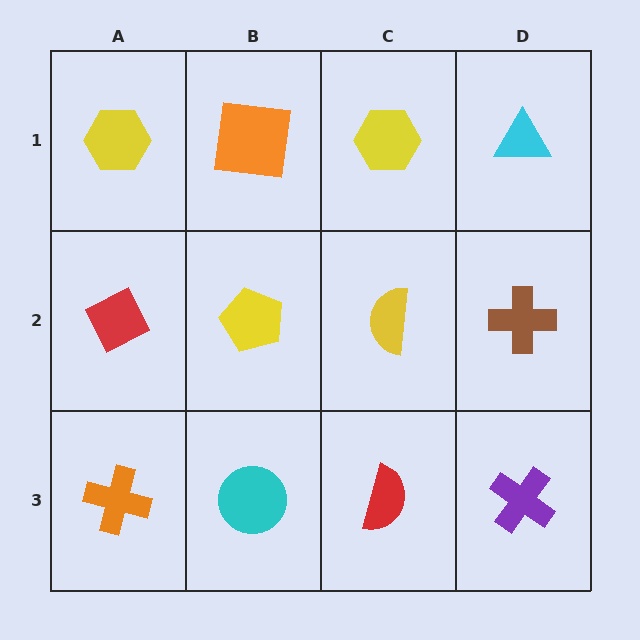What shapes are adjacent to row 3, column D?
A brown cross (row 2, column D), a red semicircle (row 3, column C).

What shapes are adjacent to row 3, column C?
A yellow semicircle (row 2, column C), a cyan circle (row 3, column B), a purple cross (row 3, column D).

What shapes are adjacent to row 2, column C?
A yellow hexagon (row 1, column C), a red semicircle (row 3, column C), a yellow pentagon (row 2, column B), a brown cross (row 2, column D).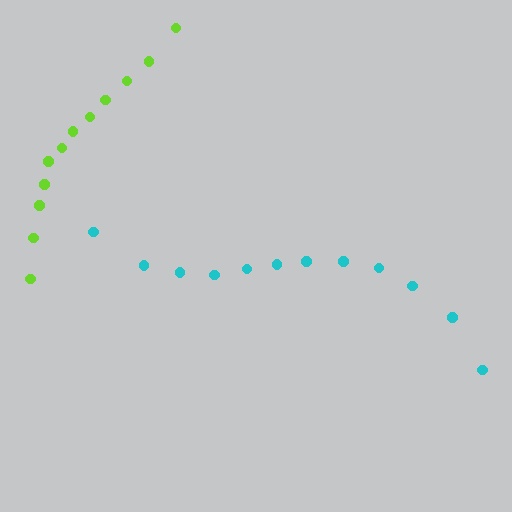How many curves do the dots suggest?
There are 2 distinct paths.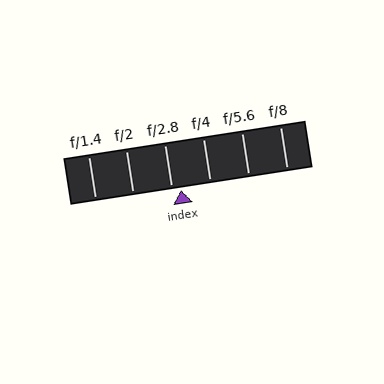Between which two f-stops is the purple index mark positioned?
The index mark is between f/2.8 and f/4.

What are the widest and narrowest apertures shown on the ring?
The widest aperture shown is f/1.4 and the narrowest is f/8.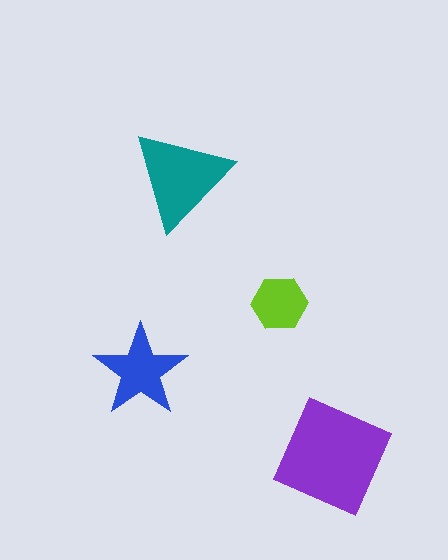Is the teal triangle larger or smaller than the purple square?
Smaller.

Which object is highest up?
The teal triangle is topmost.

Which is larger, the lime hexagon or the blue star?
The blue star.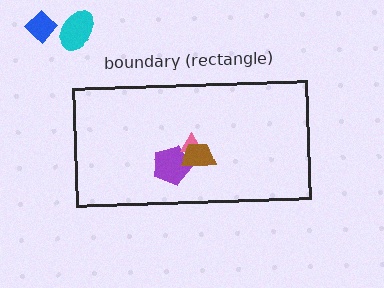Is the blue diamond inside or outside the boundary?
Outside.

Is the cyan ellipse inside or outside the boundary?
Outside.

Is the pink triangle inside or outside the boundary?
Inside.